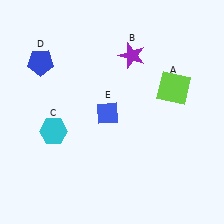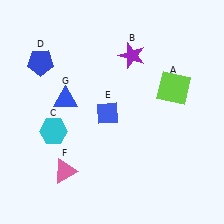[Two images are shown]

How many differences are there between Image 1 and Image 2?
There are 2 differences between the two images.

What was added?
A pink triangle (F), a blue triangle (G) were added in Image 2.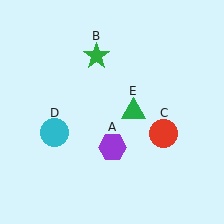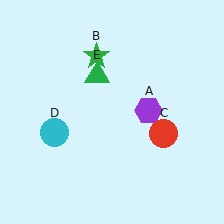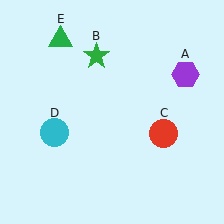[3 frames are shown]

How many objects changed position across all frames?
2 objects changed position: purple hexagon (object A), green triangle (object E).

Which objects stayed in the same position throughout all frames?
Green star (object B) and red circle (object C) and cyan circle (object D) remained stationary.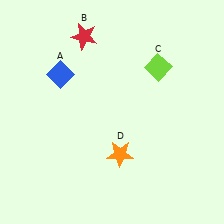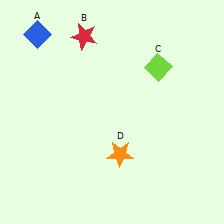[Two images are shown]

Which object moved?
The blue diamond (A) moved up.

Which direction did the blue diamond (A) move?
The blue diamond (A) moved up.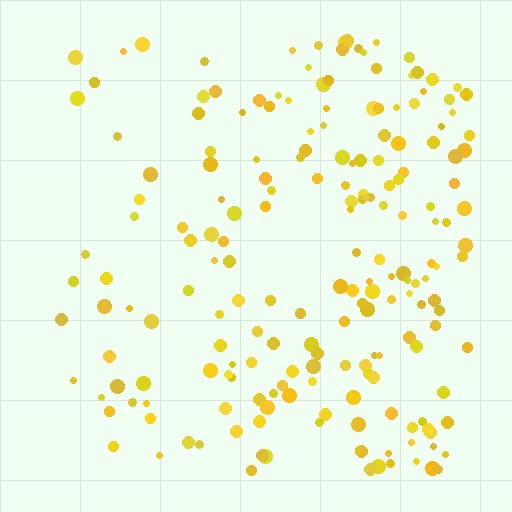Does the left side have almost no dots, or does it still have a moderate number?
Still a moderate number, just noticeably fewer than the right.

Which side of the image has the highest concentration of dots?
The right.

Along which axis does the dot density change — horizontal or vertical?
Horizontal.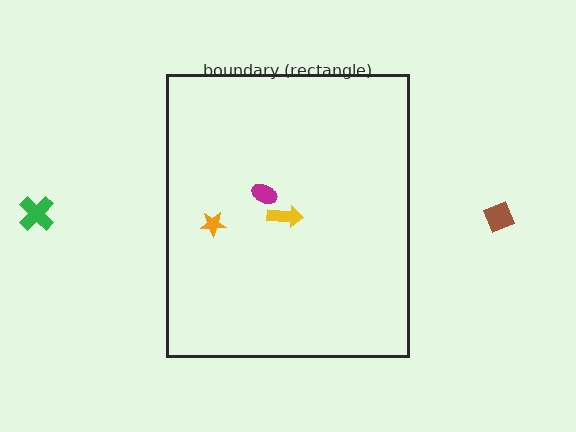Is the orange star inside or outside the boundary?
Inside.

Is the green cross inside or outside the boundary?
Outside.